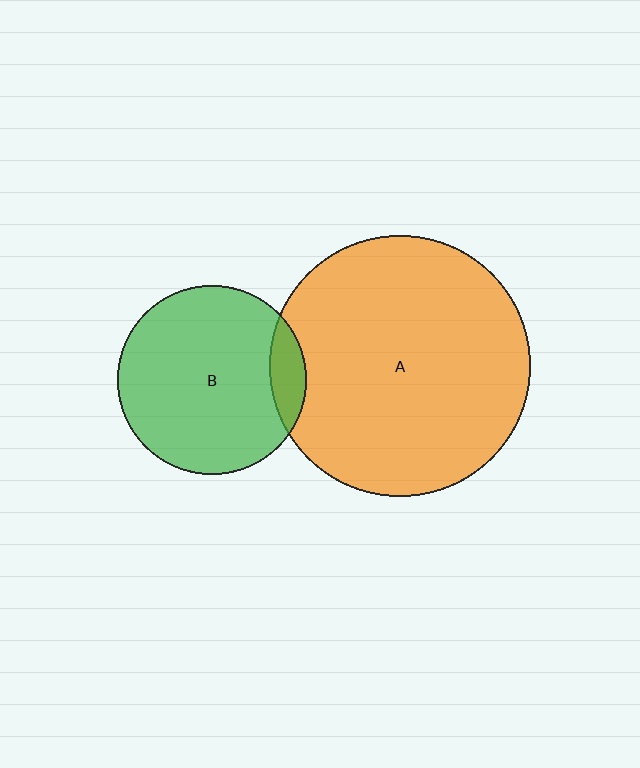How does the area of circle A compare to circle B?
Approximately 1.9 times.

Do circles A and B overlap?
Yes.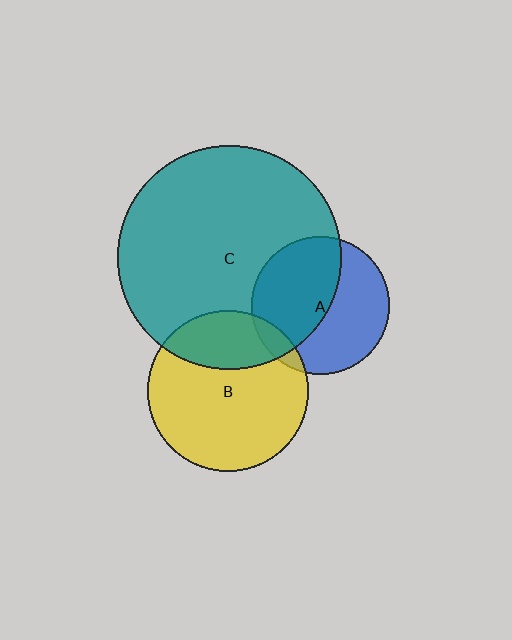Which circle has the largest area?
Circle C (teal).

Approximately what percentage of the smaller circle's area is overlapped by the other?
Approximately 10%.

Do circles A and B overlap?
Yes.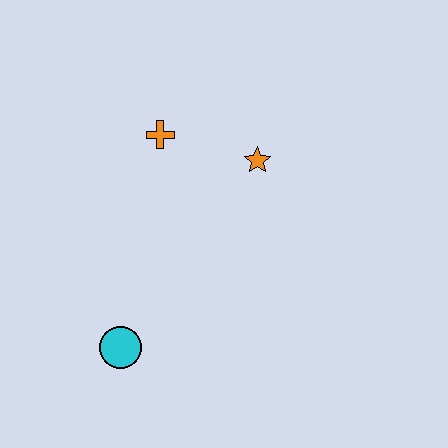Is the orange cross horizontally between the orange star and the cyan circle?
Yes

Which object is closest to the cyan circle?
The orange cross is closest to the cyan circle.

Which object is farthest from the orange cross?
The cyan circle is farthest from the orange cross.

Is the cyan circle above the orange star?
No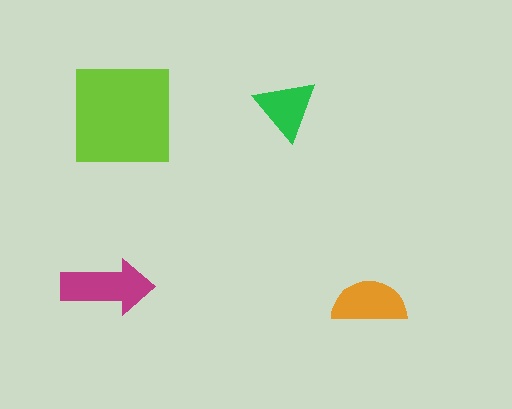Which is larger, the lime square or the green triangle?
The lime square.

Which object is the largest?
The lime square.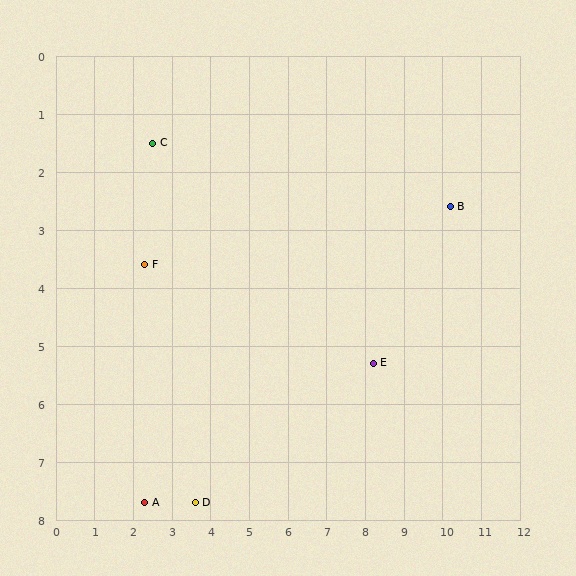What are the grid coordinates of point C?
Point C is at approximately (2.5, 1.5).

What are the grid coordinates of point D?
Point D is at approximately (3.6, 7.7).